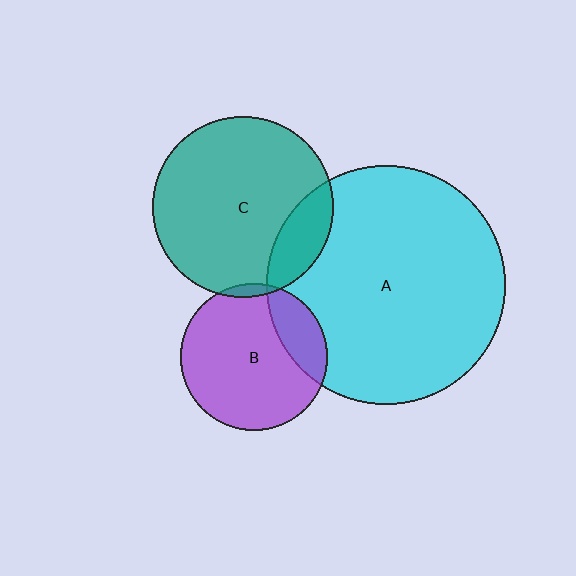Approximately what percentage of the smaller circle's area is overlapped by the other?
Approximately 20%.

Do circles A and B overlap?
Yes.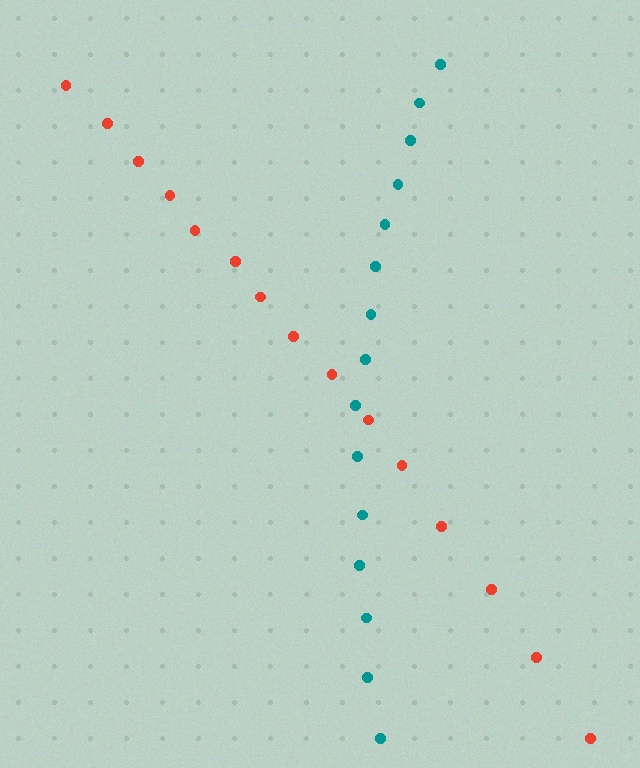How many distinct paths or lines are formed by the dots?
There are 2 distinct paths.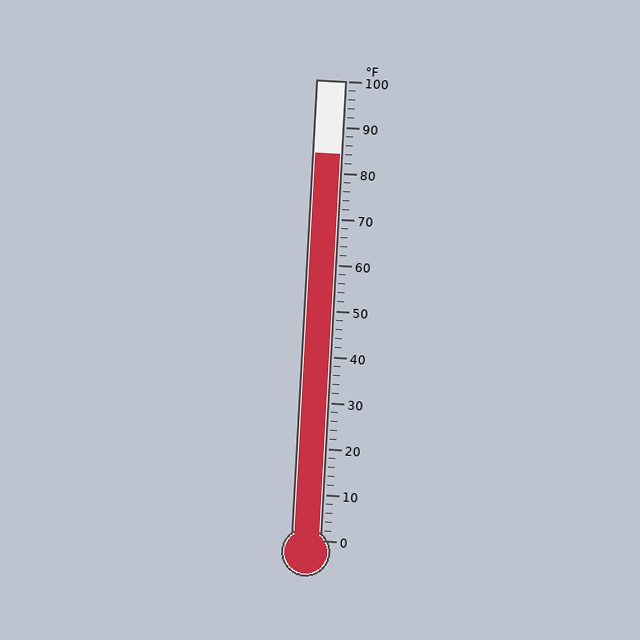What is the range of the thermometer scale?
The thermometer scale ranges from 0°F to 100°F.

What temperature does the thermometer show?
The thermometer shows approximately 84°F.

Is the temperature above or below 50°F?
The temperature is above 50°F.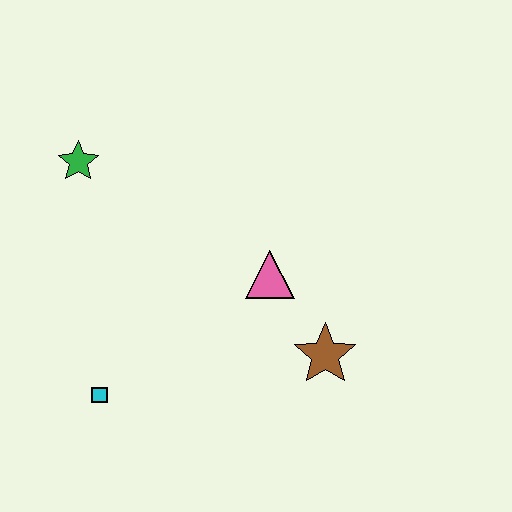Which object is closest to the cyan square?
The pink triangle is closest to the cyan square.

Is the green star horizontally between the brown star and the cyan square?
No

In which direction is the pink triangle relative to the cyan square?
The pink triangle is to the right of the cyan square.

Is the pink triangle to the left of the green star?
No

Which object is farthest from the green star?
The brown star is farthest from the green star.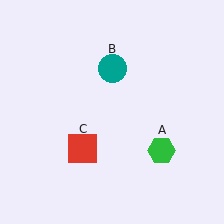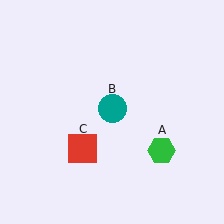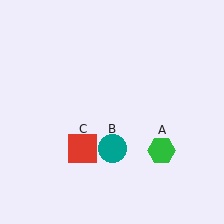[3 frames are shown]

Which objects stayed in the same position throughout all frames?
Green hexagon (object A) and red square (object C) remained stationary.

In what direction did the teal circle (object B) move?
The teal circle (object B) moved down.